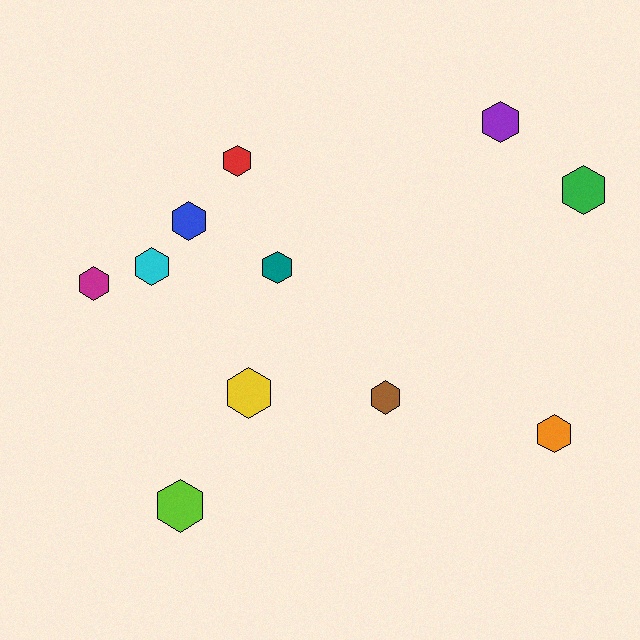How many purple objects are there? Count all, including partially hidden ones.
There is 1 purple object.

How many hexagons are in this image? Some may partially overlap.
There are 11 hexagons.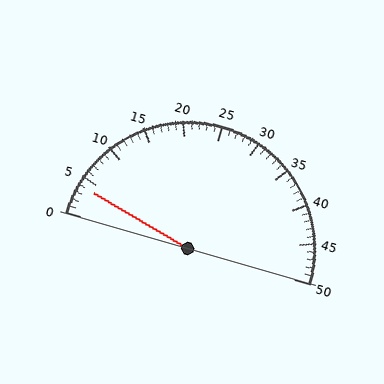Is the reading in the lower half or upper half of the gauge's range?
The reading is in the lower half of the range (0 to 50).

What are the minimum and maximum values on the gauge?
The gauge ranges from 0 to 50.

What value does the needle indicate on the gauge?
The needle indicates approximately 4.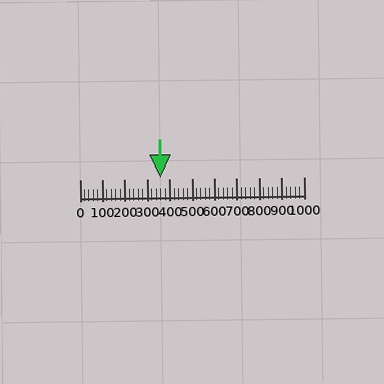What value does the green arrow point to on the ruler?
The green arrow points to approximately 358.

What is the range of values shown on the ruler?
The ruler shows values from 0 to 1000.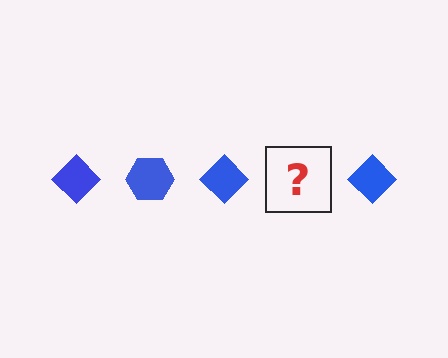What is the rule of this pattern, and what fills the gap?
The rule is that the pattern cycles through diamond, hexagon shapes in blue. The gap should be filled with a blue hexagon.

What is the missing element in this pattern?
The missing element is a blue hexagon.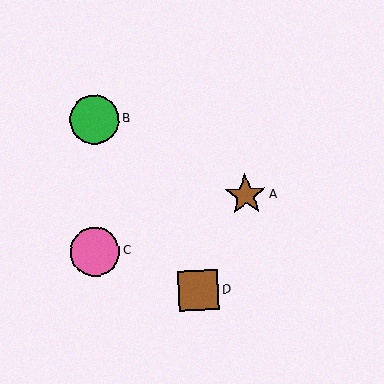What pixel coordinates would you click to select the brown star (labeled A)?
Click at (245, 195) to select the brown star A.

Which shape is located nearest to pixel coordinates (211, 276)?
The brown square (labeled D) at (198, 291) is nearest to that location.